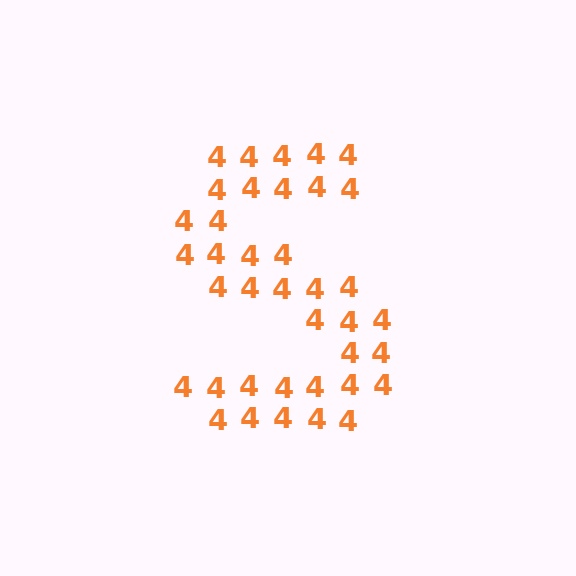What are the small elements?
The small elements are digit 4's.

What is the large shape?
The large shape is the letter S.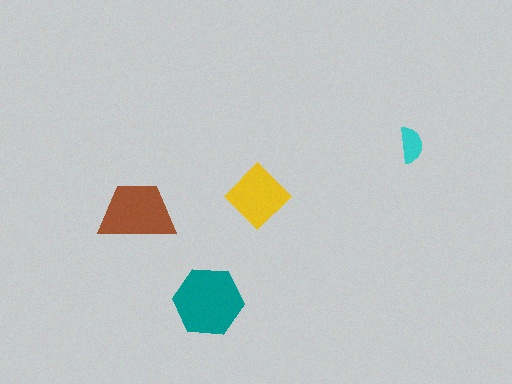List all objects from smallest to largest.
The cyan semicircle, the yellow diamond, the brown trapezoid, the teal hexagon.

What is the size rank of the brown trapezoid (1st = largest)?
2nd.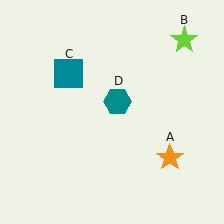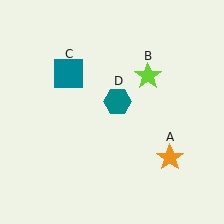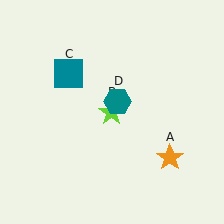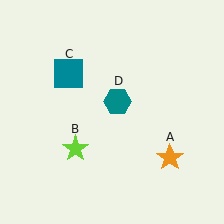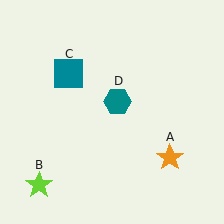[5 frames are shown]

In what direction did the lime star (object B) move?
The lime star (object B) moved down and to the left.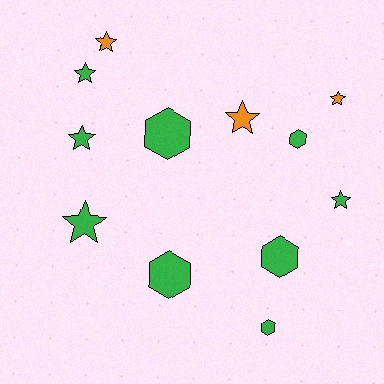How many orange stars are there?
There are 3 orange stars.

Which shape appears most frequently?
Star, with 7 objects.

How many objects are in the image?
There are 12 objects.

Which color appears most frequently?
Green, with 9 objects.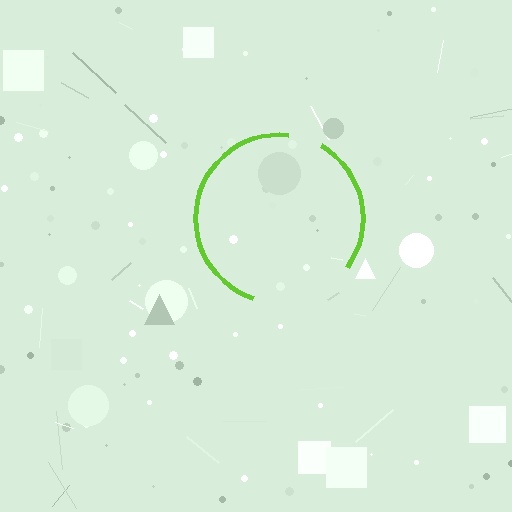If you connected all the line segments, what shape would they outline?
They would outline a circle.